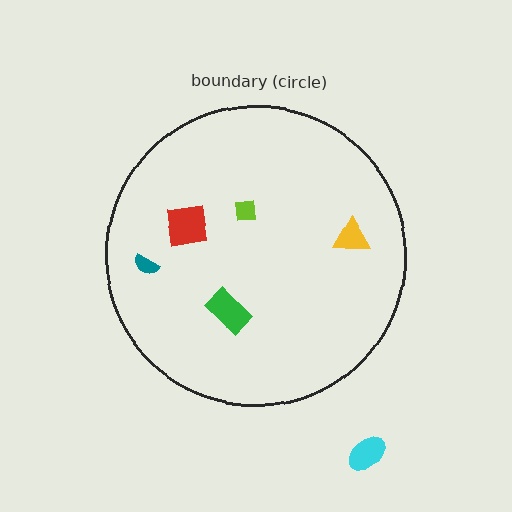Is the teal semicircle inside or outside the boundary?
Inside.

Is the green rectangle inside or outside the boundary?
Inside.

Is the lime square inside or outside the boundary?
Inside.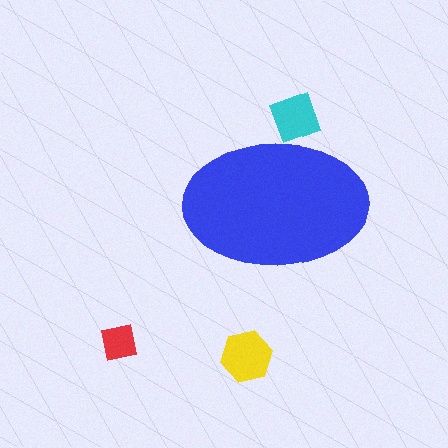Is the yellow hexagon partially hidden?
No, the yellow hexagon is fully visible.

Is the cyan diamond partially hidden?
Yes, the cyan diamond is partially hidden behind the blue ellipse.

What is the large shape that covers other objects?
A blue ellipse.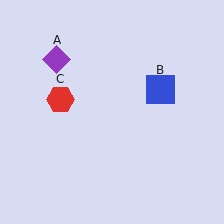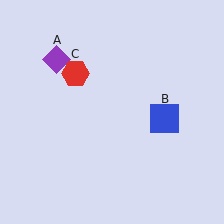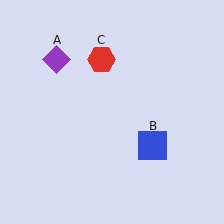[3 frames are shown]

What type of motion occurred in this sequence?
The blue square (object B), red hexagon (object C) rotated clockwise around the center of the scene.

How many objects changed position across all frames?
2 objects changed position: blue square (object B), red hexagon (object C).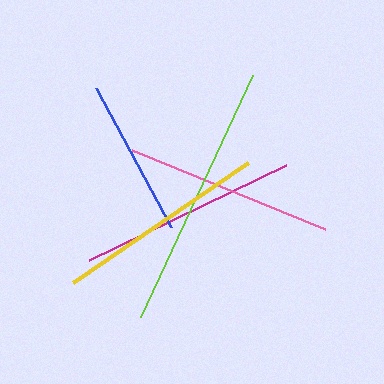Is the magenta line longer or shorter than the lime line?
The lime line is longer than the magenta line.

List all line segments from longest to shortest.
From longest to shortest: lime, magenta, yellow, pink, blue.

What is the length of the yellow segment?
The yellow segment is approximately 212 pixels long.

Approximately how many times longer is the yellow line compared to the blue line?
The yellow line is approximately 1.3 times the length of the blue line.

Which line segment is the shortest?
The blue line is the shortest at approximately 158 pixels.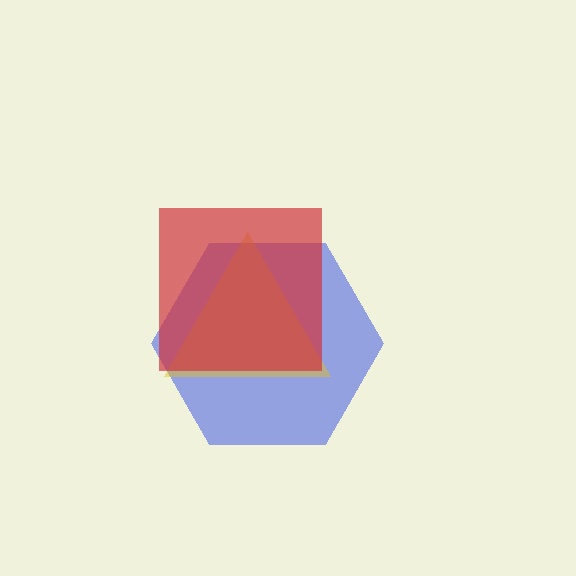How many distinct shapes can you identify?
There are 3 distinct shapes: a blue hexagon, a yellow triangle, a red square.